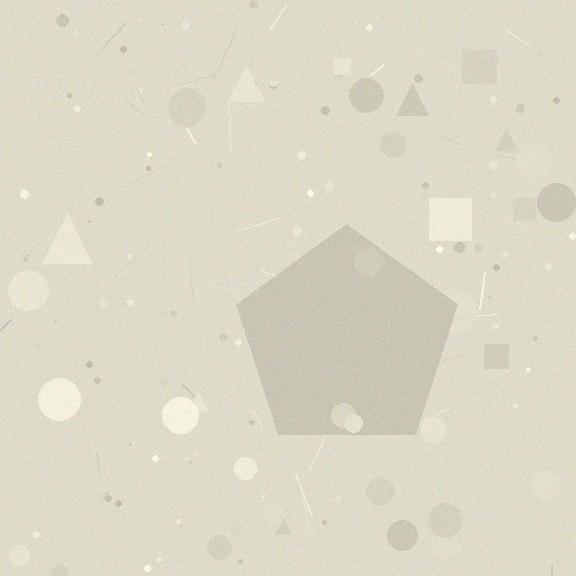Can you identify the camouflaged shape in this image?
The camouflaged shape is a pentagon.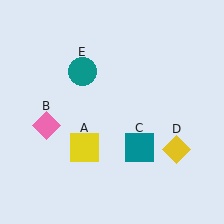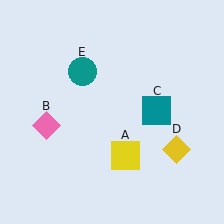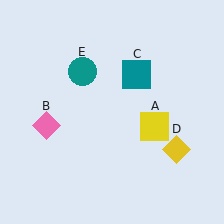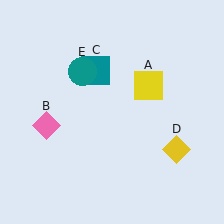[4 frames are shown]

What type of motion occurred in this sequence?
The yellow square (object A), teal square (object C) rotated counterclockwise around the center of the scene.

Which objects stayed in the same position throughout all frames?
Pink diamond (object B) and yellow diamond (object D) and teal circle (object E) remained stationary.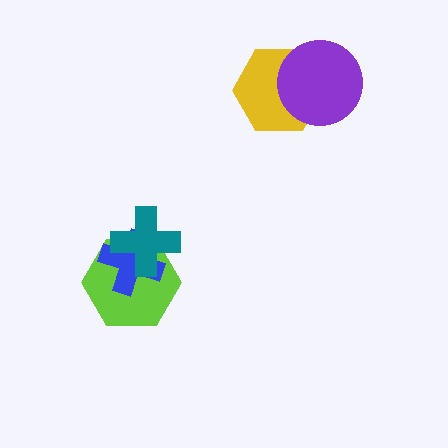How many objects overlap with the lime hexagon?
2 objects overlap with the lime hexagon.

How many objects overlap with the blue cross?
2 objects overlap with the blue cross.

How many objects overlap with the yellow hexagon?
1 object overlaps with the yellow hexagon.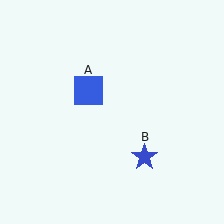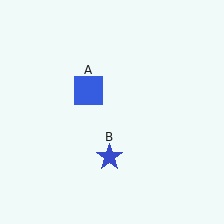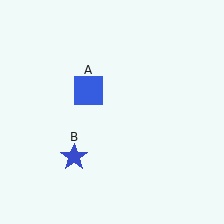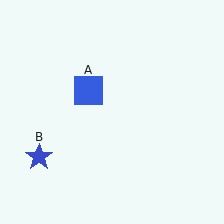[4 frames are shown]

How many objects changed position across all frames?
1 object changed position: blue star (object B).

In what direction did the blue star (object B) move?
The blue star (object B) moved left.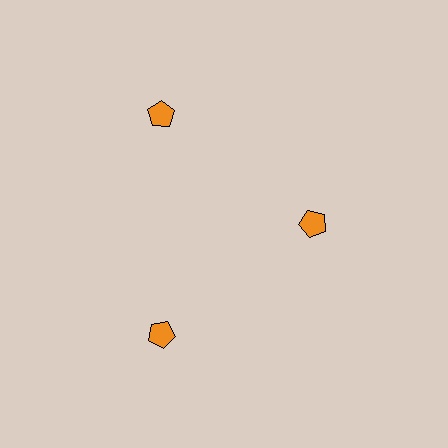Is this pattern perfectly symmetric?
No. The 3 orange pentagons are arranged in a ring, but one element near the 3 o'clock position is pulled inward toward the center, breaking the 3-fold rotational symmetry.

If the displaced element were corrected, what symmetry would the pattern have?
It would have 3-fold rotational symmetry — the pattern would map onto itself every 120 degrees.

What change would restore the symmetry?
The symmetry would be restored by moving it outward, back onto the ring so that all 3 pentagons sit at equal angles and equal distance from the center.